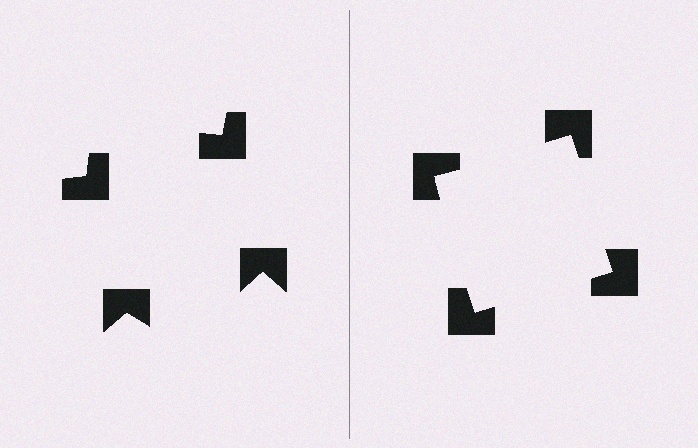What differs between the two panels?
The notched squares are positioned identically on both sides; only the wedge orientations differ. On the right they align to a square; on the left they are misaligned.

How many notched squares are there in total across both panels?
8 — 4 on each side.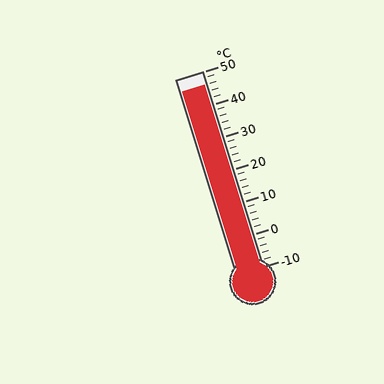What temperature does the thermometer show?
The thermometer shows approximately 46°C.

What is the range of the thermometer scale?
The thermometer scale ranges from -10°C to 50°C.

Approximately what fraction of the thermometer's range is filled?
The thermometer is filled to approximately 95% of its range.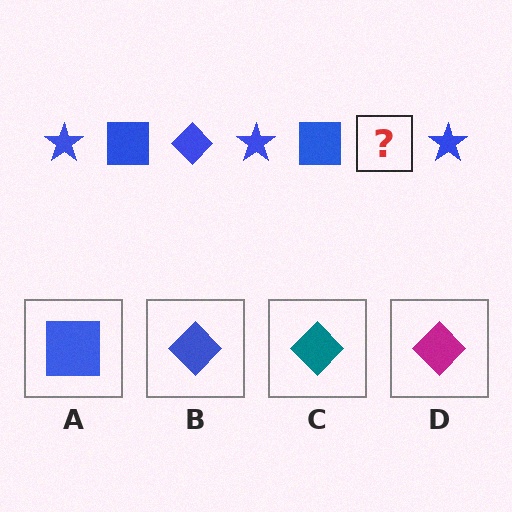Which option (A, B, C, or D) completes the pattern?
B.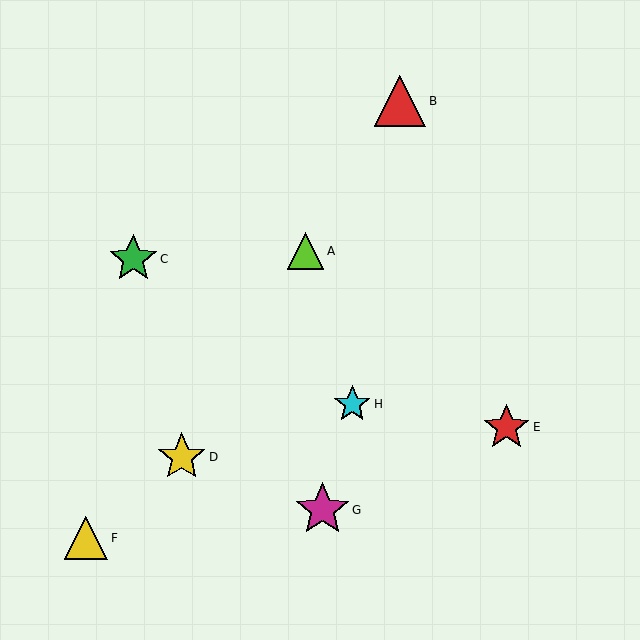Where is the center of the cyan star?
The center of the cyan star is at (352, 404).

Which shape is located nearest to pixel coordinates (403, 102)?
The red triangle (labeled B) at (400, 101) is nearest to that location.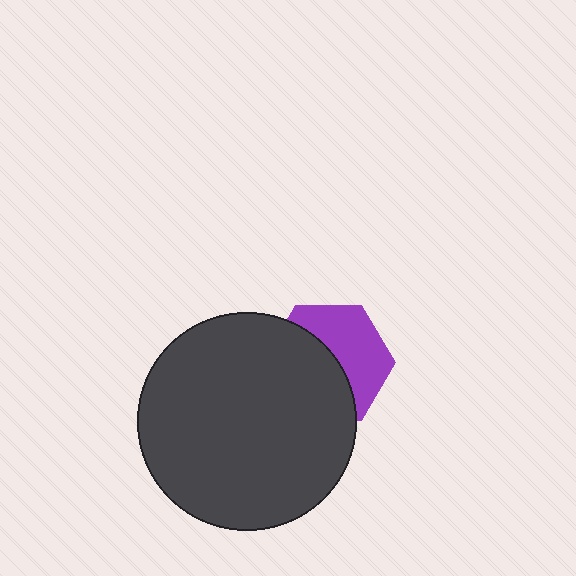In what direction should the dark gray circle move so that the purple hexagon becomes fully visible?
The dark gray circle should move toward the lower-left. That is the shortest direction to clear the overlap and leave the purple hexagon fully visible.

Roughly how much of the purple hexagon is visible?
About half of it is visible (roughly 47%).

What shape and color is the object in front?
The object in front is a dark gray circle.